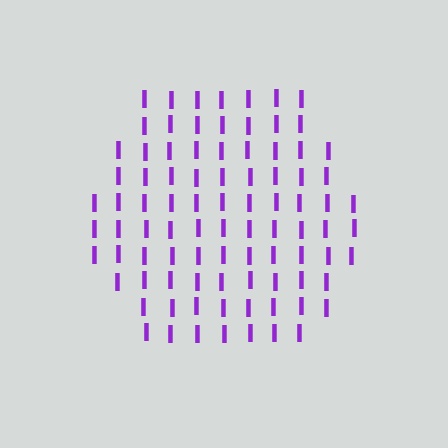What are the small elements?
The small elements are letter I's.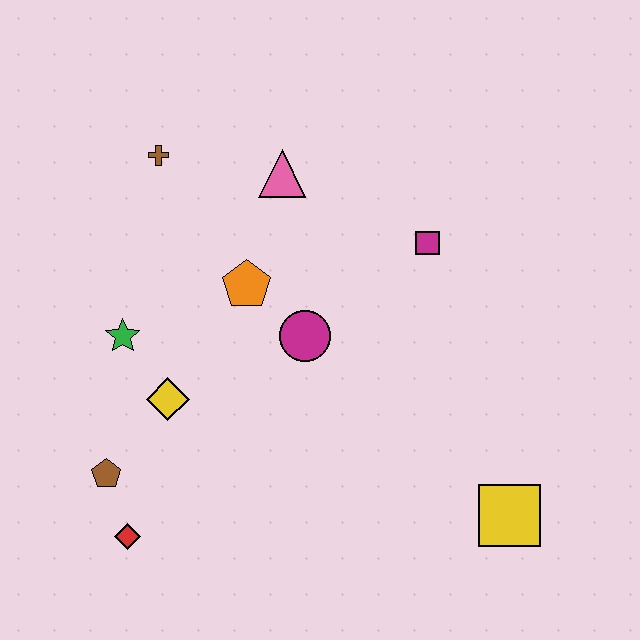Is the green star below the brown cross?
Yes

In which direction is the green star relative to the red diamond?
The green star is above the red diamond.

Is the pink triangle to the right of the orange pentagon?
Yes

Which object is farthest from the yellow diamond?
The yellow square is farthest from the yellow diamond.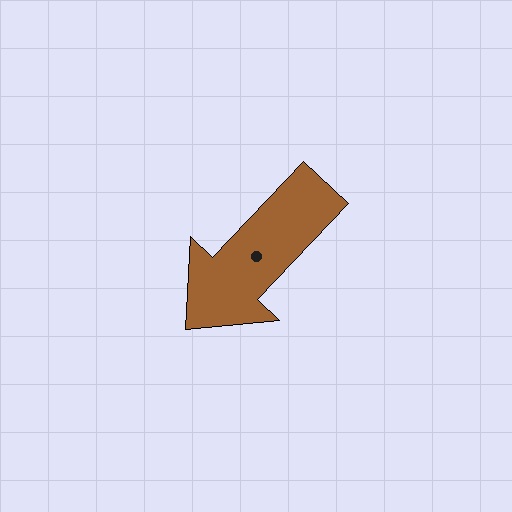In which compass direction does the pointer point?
Southwest.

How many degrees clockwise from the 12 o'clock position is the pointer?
Approximately 224 degrees.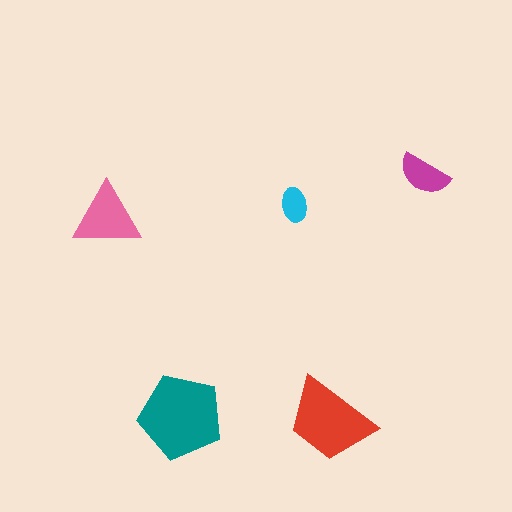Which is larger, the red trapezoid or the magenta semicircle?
The red trapezoid.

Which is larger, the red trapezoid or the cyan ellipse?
The red trapezoid.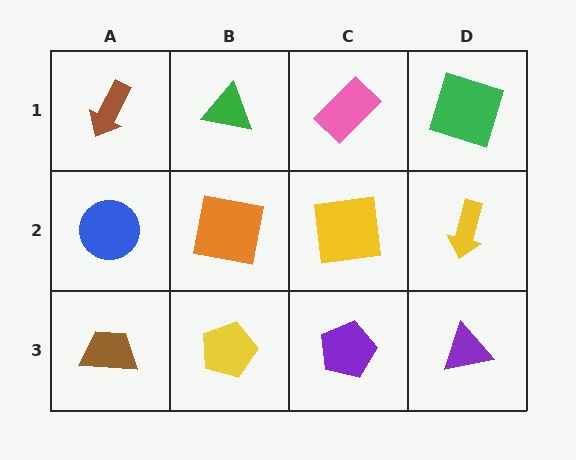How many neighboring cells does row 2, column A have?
3.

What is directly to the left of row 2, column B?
A blue circle.